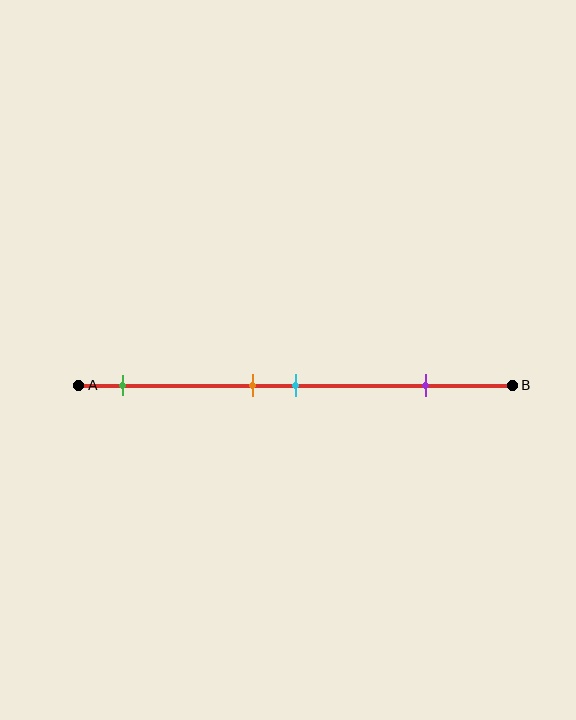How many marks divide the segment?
There are 4 marks dividing the segment.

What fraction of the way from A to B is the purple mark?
The purple mark is approximately 80% (0.8) of the way from A to B.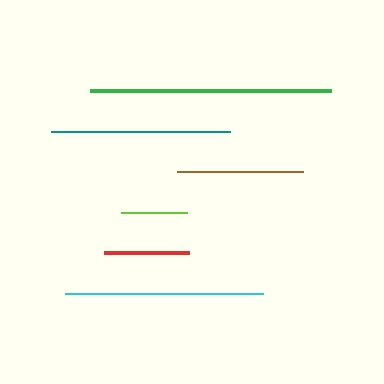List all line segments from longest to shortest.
From longest to shortest: green, cyan, teal, brown, red, lime.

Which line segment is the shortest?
The lime line is the shortest at approximately 66 pixels.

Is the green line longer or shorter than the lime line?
The green line is longer than the lime line.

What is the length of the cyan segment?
The cyan segment is approximately 198 pixels long.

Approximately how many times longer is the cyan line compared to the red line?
The cyan line is approximately 2.3 times the length of the red line.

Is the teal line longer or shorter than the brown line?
The teal line is longer than the brown line.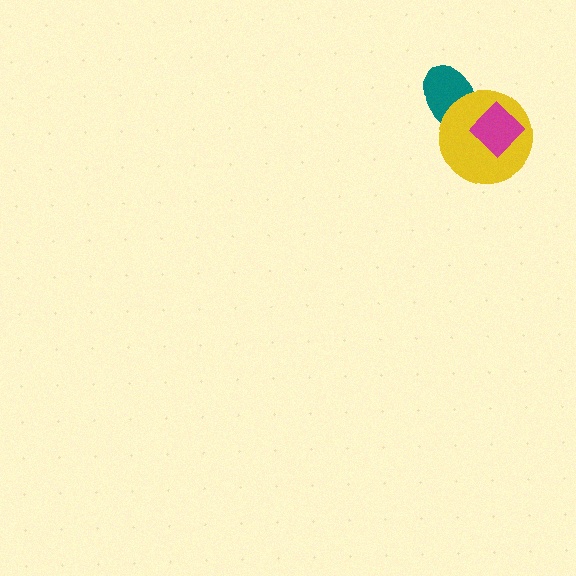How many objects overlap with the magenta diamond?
2 objects overlap with the magenta diamond.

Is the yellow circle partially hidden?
Yes, it is partially covered by another shape.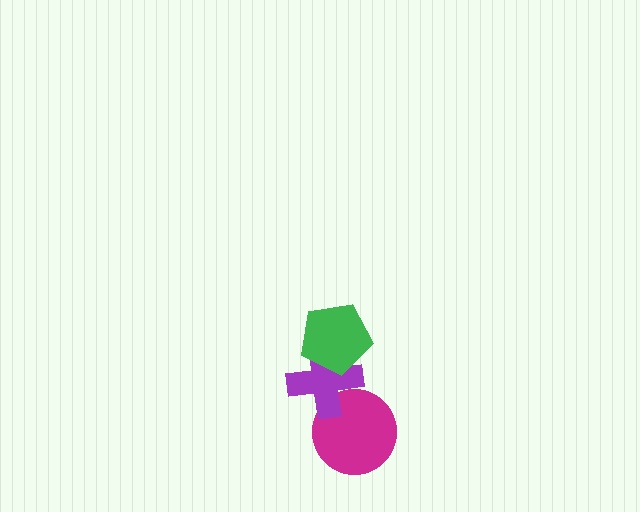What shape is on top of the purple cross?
The green pentagon is on top of the purple cross.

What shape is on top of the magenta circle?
The purple cross is on top of the magenta circle.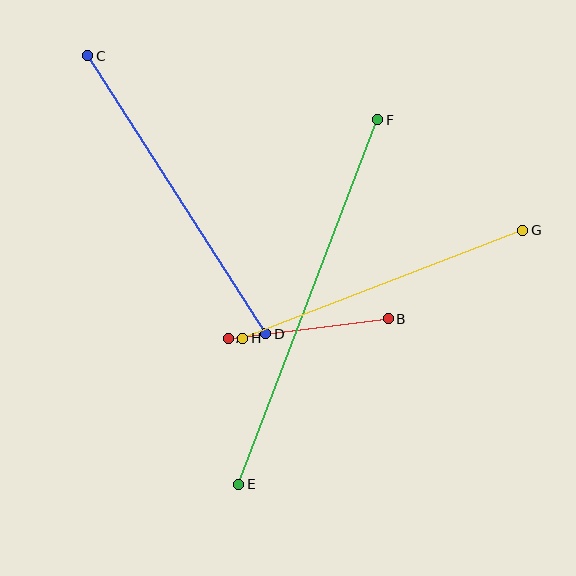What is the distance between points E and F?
The distance is approximately 390 pixels.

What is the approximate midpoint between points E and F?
The midpoint is at approximately (308, 302) pixels.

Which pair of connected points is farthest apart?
Points E and F are farthest apart.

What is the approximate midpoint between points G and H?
The midpoint is at approximately (383, 284) pixels.